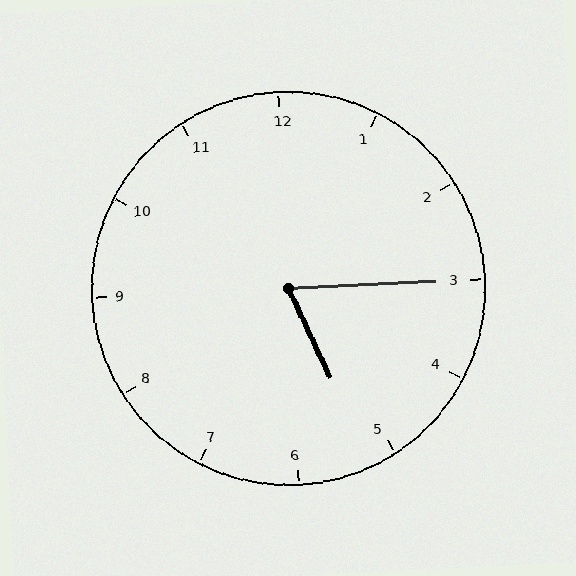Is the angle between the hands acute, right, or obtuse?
It is acute.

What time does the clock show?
5:15.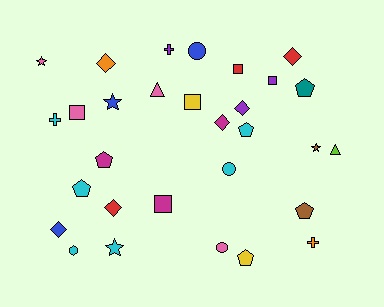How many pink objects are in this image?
There are 4 pink objects.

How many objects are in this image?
There are 30 objects.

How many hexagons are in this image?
There is 1 hexagon.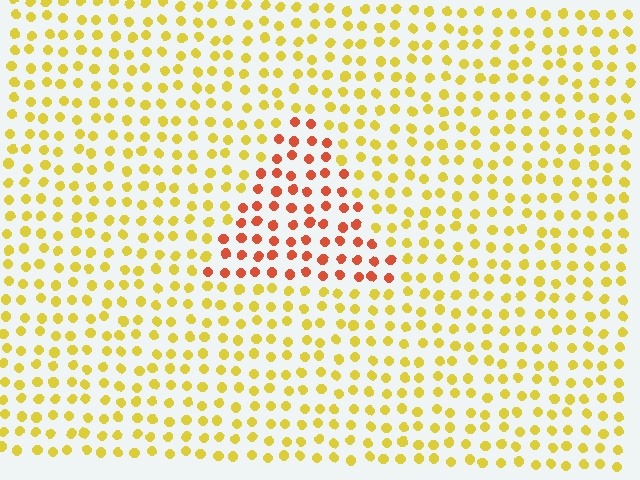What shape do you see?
I see a triangle.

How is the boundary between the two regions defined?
The boundary is defined purely by a slight shift in hue (about 46 degrees). Spacing, size, and orientation are identical on both sides.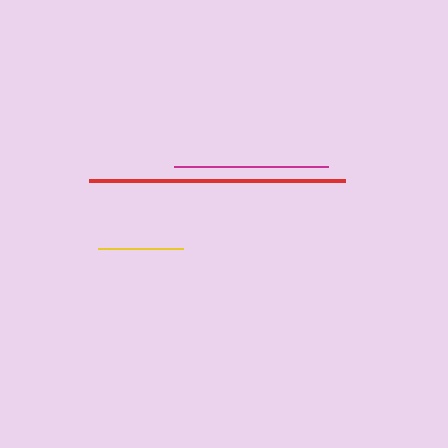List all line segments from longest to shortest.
From longest to shortest: red, magenta, yellow.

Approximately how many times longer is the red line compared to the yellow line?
The red line is approximately 3.0 times the length of the yellow line.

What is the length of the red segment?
The red segment is approximately 257 pixels long.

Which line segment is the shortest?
The yellow line is the shortest at approximately 86 pixels.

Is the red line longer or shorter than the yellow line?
The red line is longer than the yellow line.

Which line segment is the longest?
The red line is the longest at approximately 257 pixels.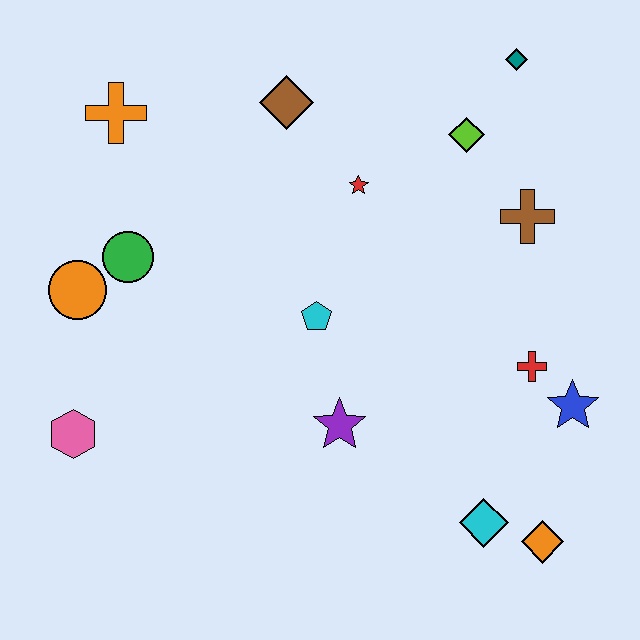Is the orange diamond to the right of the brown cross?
Yes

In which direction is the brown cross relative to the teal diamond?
The brown cross is below the teal diamond.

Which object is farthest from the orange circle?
The orange diamond is farthest from the orange circle.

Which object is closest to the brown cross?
The lime diamond is closest to the brown cross.